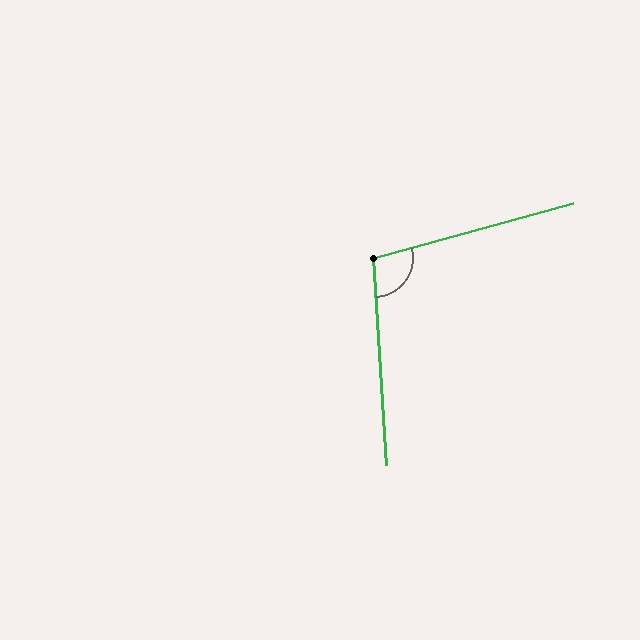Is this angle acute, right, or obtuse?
It is obtuse.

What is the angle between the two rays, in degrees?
Approximately 102 degrees.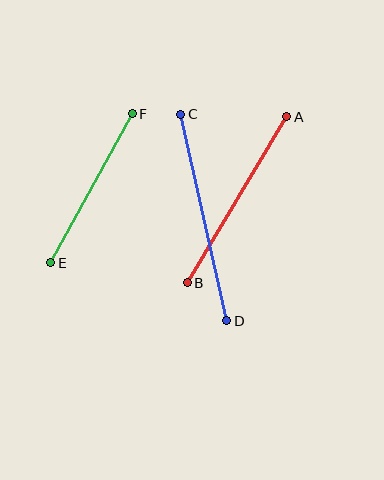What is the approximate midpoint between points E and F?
The midpoint is at approximately (92, 188) pixels.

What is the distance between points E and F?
The distance is approximately 169 pixels.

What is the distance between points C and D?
The distance is approximately 212 pixels.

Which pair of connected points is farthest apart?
Points C and D are farthest apart.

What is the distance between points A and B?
The distance is approximately 193 pixels.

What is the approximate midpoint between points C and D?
The midpoint is at approximately (204, 218) pixels.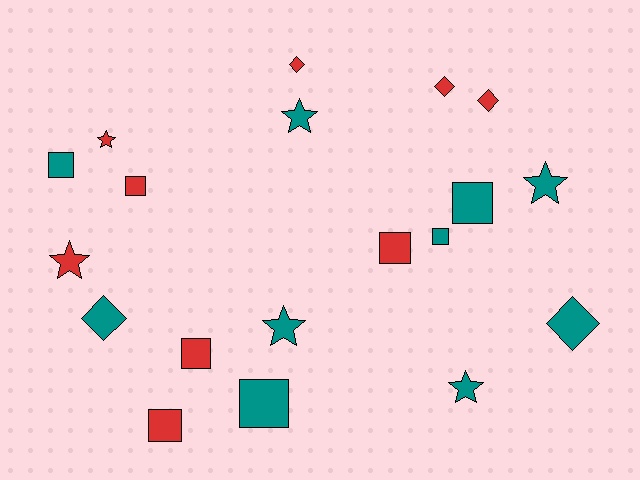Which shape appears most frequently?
Square, with 8 objects.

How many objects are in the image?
There are 19 objects.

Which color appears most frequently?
Teal, with 10 objects.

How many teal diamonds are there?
There are 2 teal diamonds.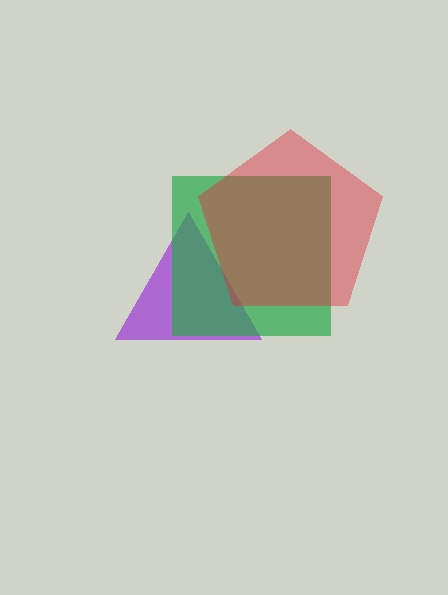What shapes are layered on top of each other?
The layered shapes are: a purple triangle, a green square, a red pentagon.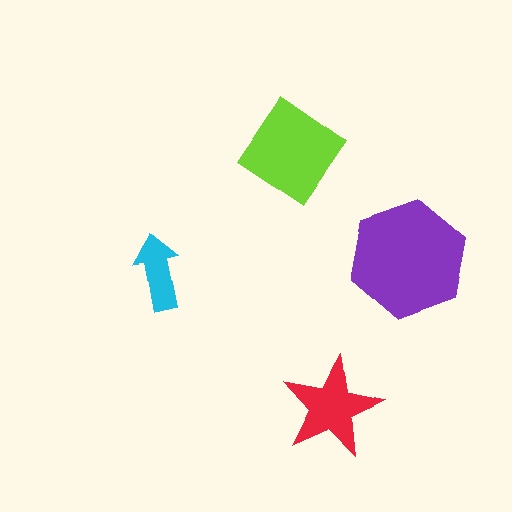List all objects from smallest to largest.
The cyan arrow, the red star, the lime diamond, the purple hexagon.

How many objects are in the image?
There are 4 objects in the image.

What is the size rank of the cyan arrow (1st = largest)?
4th.